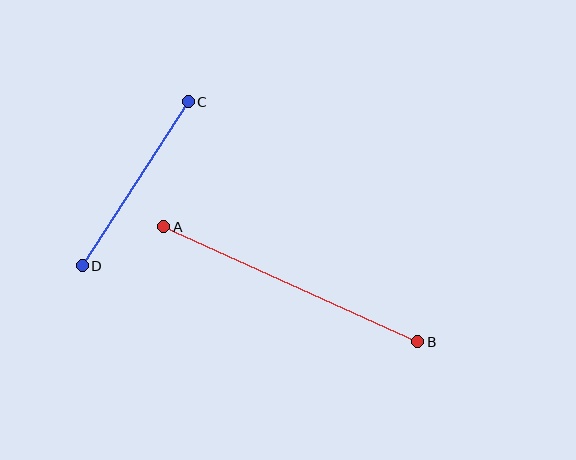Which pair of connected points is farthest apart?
Points A and B are farthest apart.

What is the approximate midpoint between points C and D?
The midpoint is at approximately (135, 184) pixels.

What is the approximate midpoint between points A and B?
The midpoint is at approximately (291, 284) pixels.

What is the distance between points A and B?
The distance is approximately 279 pixels.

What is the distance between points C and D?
The distance is approximately 195 pixels.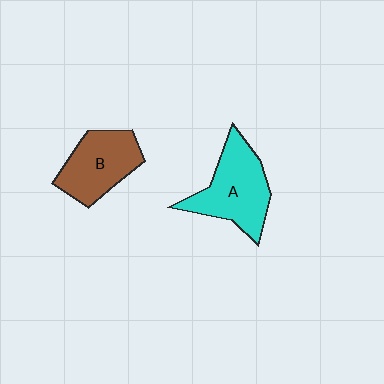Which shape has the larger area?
Shape A (cyan).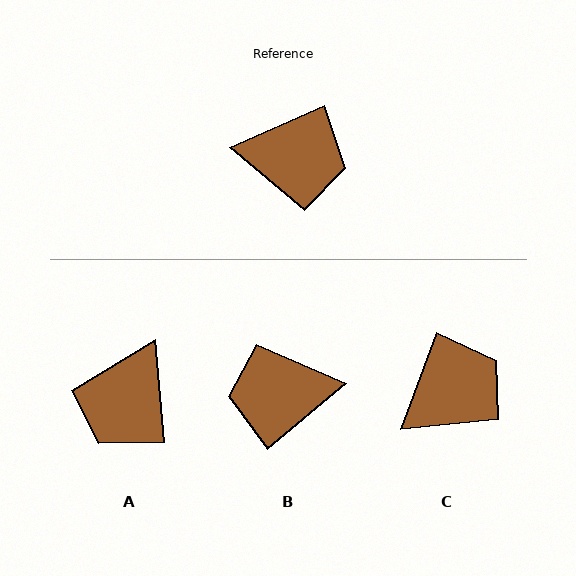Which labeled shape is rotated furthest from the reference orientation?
B, about 163 degrees away.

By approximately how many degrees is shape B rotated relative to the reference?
Approximately 163 degrees clockwise.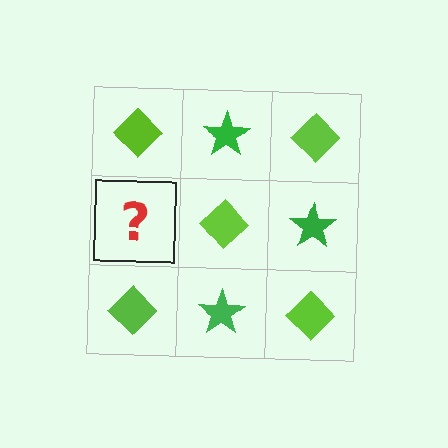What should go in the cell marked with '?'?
The missing cell should contain a green star.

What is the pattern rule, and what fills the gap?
The rule is that it alternates lime diamond and green star in a checkerboard pattern. The gap should be filled with a green star.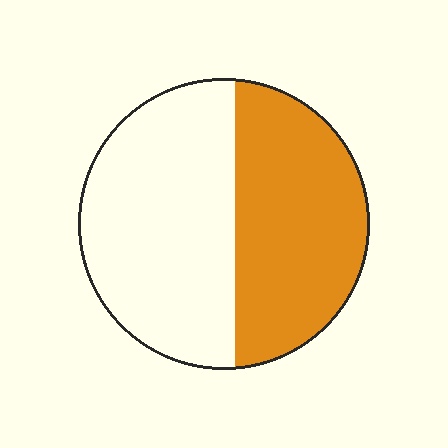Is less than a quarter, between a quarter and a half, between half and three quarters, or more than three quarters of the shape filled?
Between a quarter and a half.